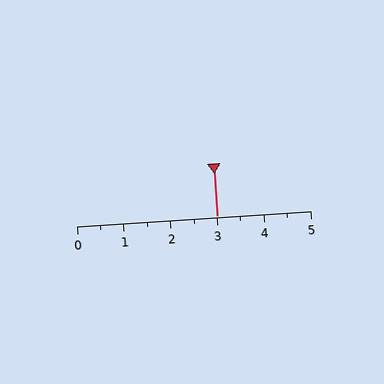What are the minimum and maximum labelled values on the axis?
The axis runs from 0 to 5.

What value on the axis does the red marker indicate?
The marker indicates approximately 3.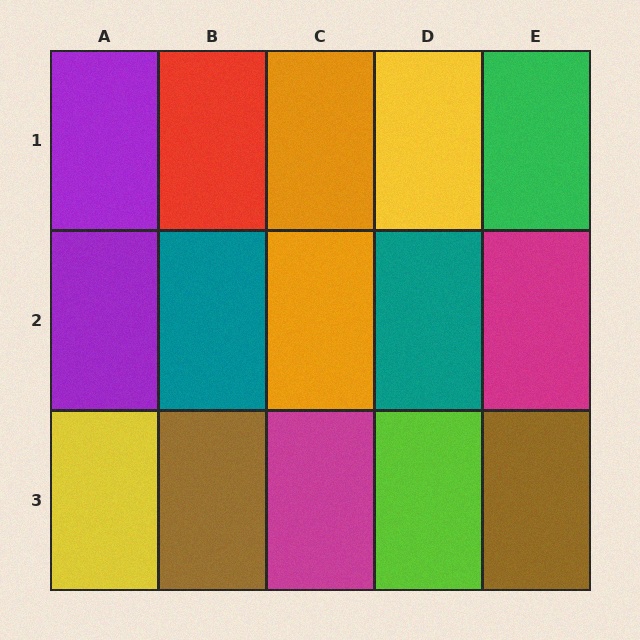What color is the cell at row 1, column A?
Purple.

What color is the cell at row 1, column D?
Yellow.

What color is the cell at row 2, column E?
Magenta.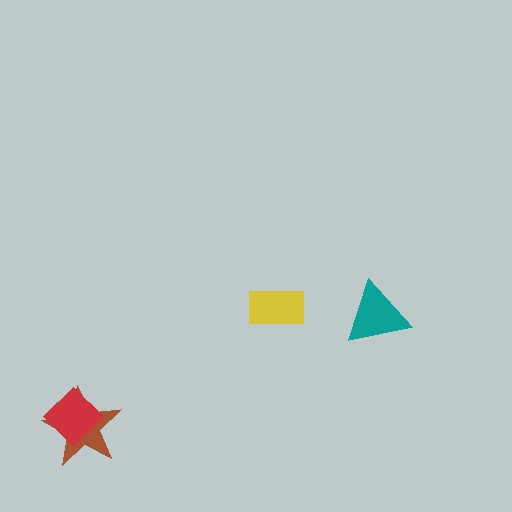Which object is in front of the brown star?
The red diamond is in front of the brown star.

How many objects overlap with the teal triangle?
0 objects overlap with the teal triangle.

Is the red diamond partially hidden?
No, no other shape covers it.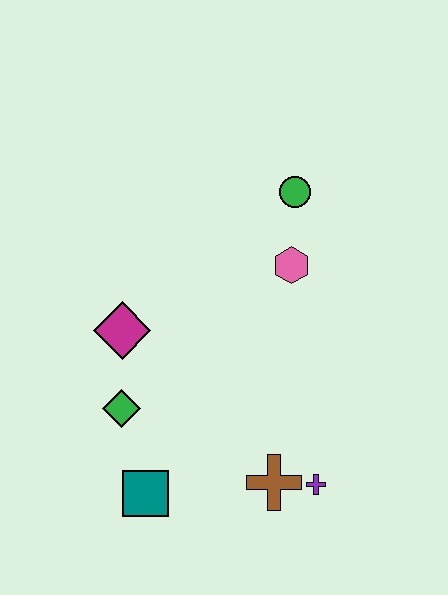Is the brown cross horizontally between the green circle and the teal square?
Yes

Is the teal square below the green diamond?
Yes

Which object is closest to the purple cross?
The brown cross is closest to the purple cross.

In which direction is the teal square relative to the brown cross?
The teal square is to the left of the brown cross.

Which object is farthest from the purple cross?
The green circle is farthest from the purple cross.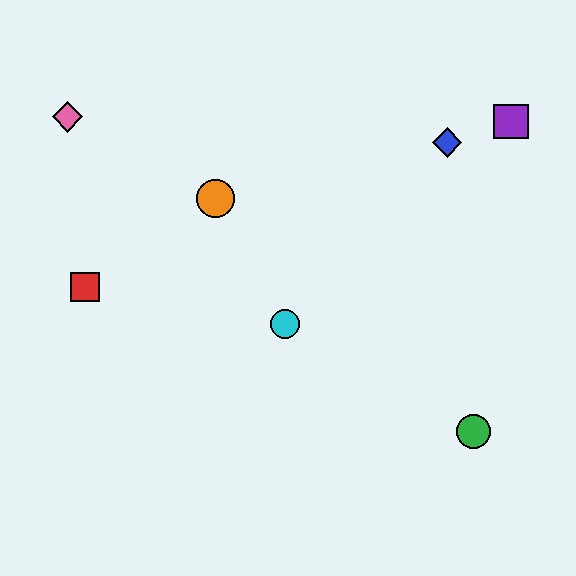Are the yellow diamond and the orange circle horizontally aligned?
Yes, both are at y≈198.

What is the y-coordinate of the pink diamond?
The pink diamond is at y≈117.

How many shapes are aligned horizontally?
2 shapes (the yellow diamond, the orange circle) are aligned horizontally.